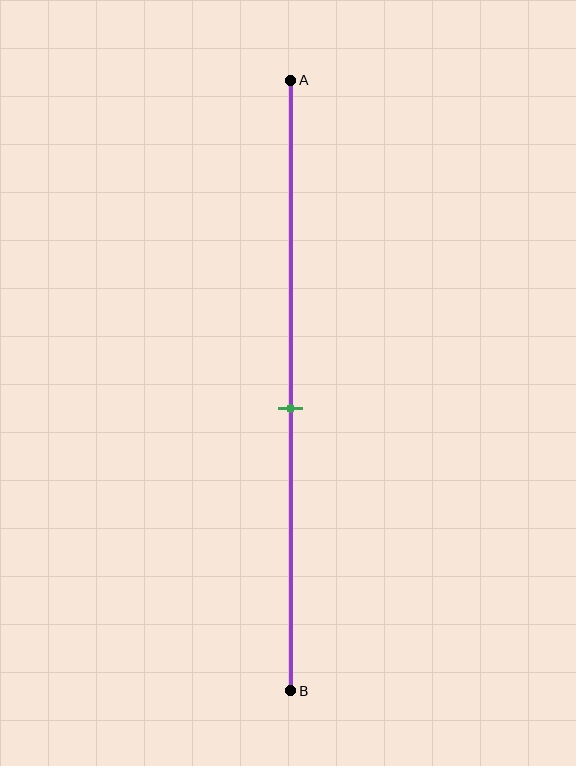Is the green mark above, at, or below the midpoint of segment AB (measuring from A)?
The green mark is below the midpoint of segment AB.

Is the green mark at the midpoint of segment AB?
No, the mark is at about 55% from A, not at the 50% midpoint.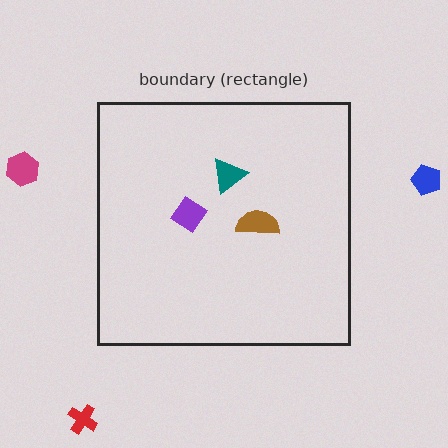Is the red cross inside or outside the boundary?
Outside.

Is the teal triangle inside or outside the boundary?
Inside.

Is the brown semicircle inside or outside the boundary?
Inside.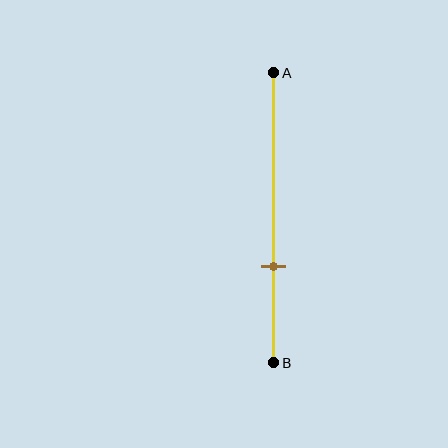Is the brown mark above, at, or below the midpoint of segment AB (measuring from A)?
The brown mark is below the midpoint of segment AB.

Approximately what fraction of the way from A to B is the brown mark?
The brown mark is approximately 65% of the way from A to B.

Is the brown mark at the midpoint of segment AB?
No, the mark is at about 65% from A, not at the 50% midpoint.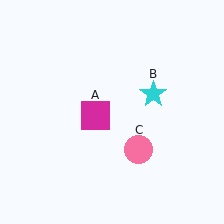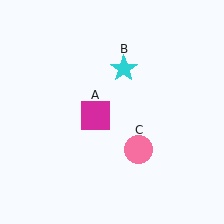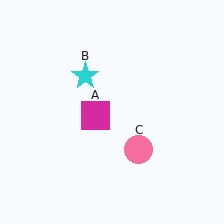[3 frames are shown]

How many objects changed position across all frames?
1 object changed position: cyan star (object B).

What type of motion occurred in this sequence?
The cyan star (object B) rotated counterclockwise around the center of the scene.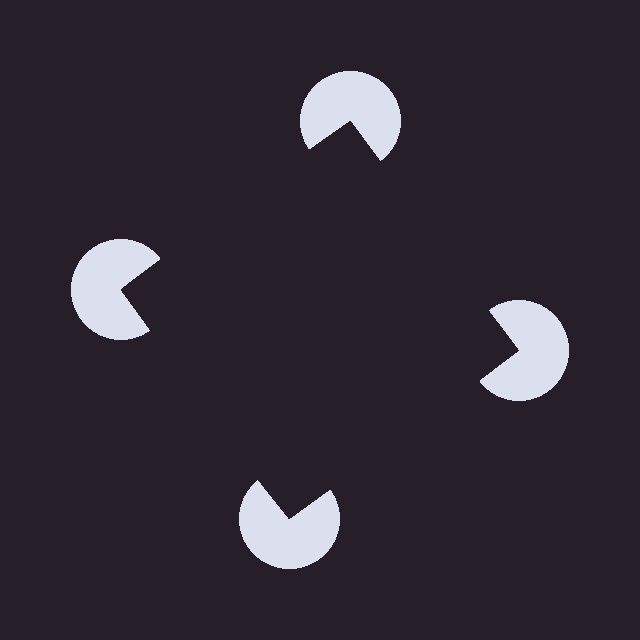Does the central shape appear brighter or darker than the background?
It typically appears slightly darker than the background, even though no actual brightness change is drawn.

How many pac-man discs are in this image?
There are 4 — one at each vertex of the illusory square.